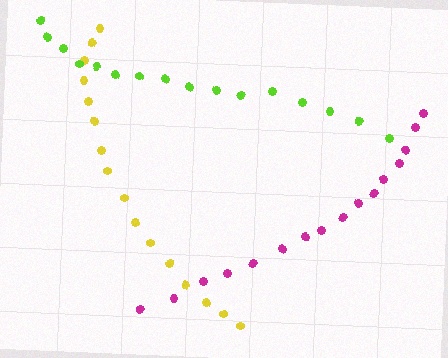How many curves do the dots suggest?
There are 3 distinct paths.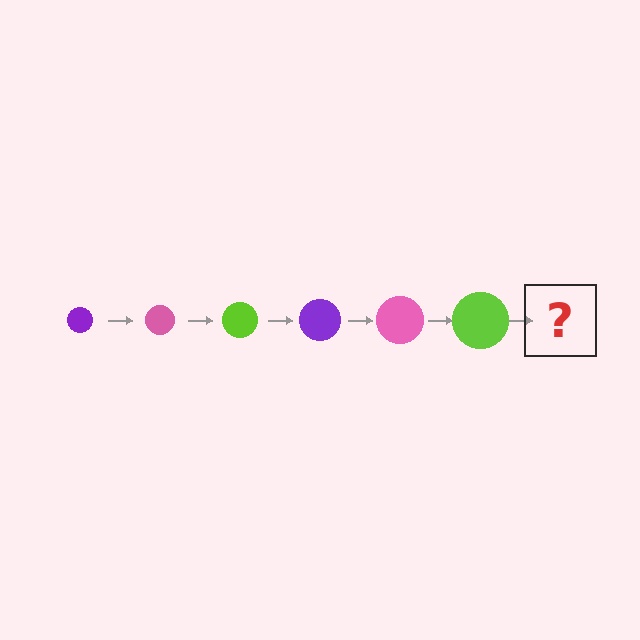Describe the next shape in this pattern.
It should be a purple circle, larger than the previous one.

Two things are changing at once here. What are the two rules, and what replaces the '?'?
The two rules are that the circle grows larger each step and the color cycles through purple, pink, and lime. The '?' should be a purple circle, larger than the previous one.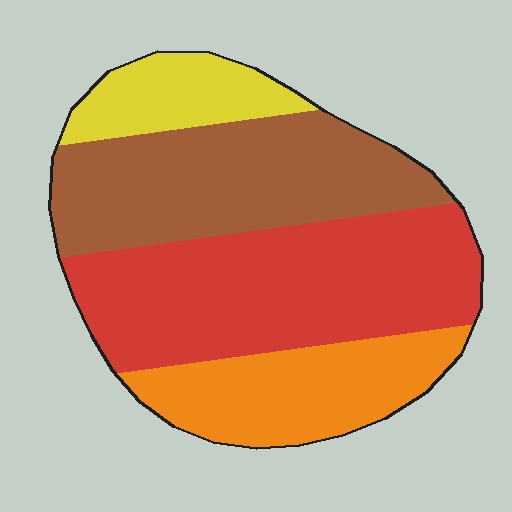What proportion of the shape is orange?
Orange covers around 20% of the shape.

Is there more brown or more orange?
Brown.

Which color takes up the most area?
Red, at roughly 40%.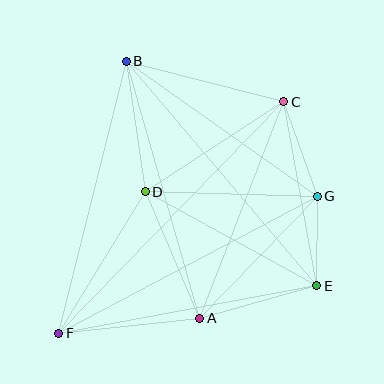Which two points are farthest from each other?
Points C and F are farthest from each other.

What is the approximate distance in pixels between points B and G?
The distance between B and G is approximately 234 pixels.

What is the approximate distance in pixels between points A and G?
The distance between A and G is approximately 169 pixels.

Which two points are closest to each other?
Points E and G are closest to each other.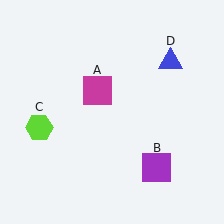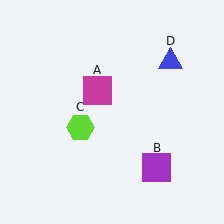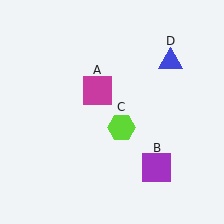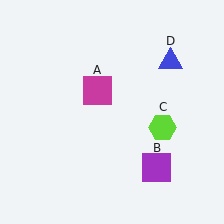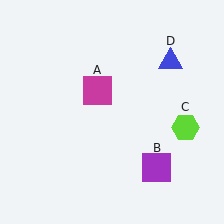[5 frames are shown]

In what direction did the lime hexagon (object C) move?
The lime hexagon (object C) moved right.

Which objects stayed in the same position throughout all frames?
Magenta square (object A) and purple square (object B) and blue triangle (object D) remained stationary.